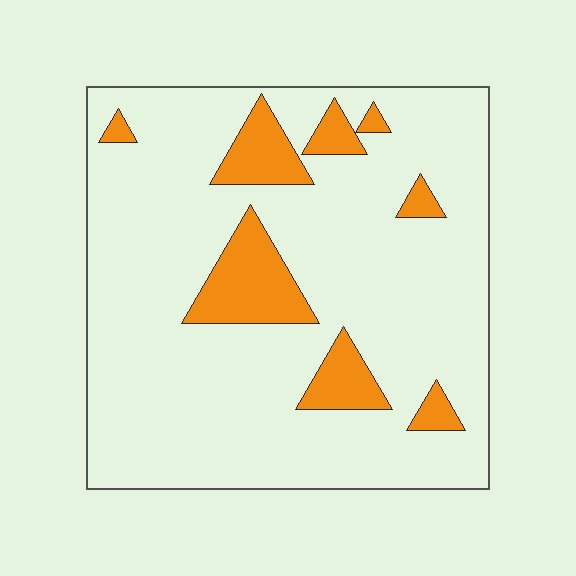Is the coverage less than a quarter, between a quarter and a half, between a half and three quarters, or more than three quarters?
Less than a quarter.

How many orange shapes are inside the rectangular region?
8.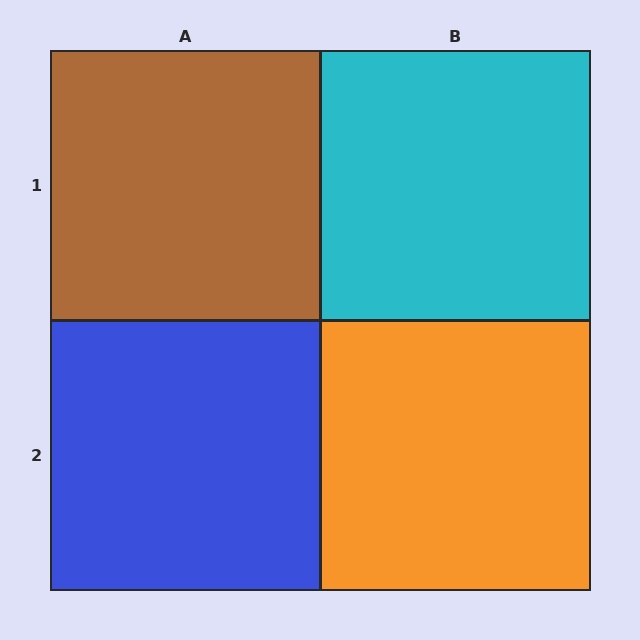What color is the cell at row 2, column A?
Blue.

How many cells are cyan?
1 cell is cyan.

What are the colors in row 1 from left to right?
Brown, cyan.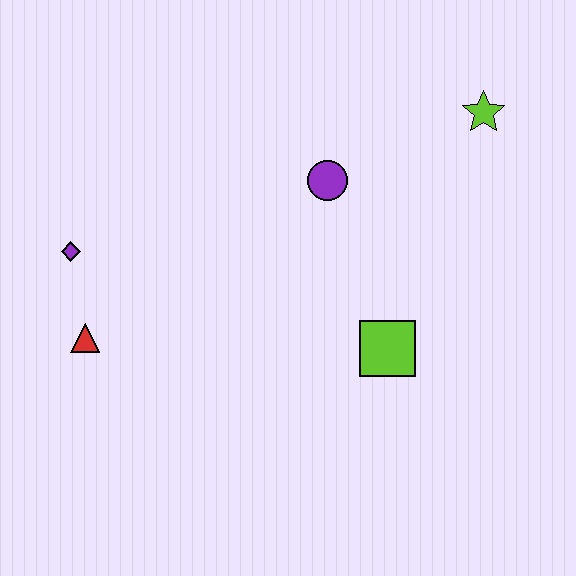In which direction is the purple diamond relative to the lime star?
The purple diamond is to the left of the lime star.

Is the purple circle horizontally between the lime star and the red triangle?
Yes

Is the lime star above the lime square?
Yes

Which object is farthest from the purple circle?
The red triangle is farthest from the purple circle.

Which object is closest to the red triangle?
The purple diamond is closest to the red triangle.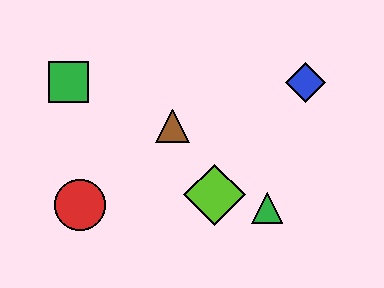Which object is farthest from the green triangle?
The green square is farthest from the green triangle.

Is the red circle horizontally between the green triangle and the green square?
Yes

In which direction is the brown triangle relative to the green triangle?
The brown triangle is to the left of the green triangle.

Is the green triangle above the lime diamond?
No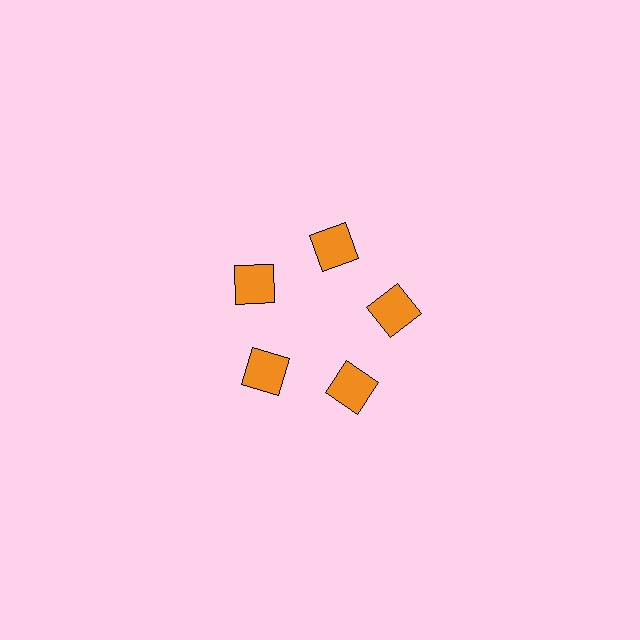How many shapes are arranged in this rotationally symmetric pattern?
There are 5 shapes, arranged in 5 groups of 1.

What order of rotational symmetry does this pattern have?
This pattern has 5-fold rotational symmetry.